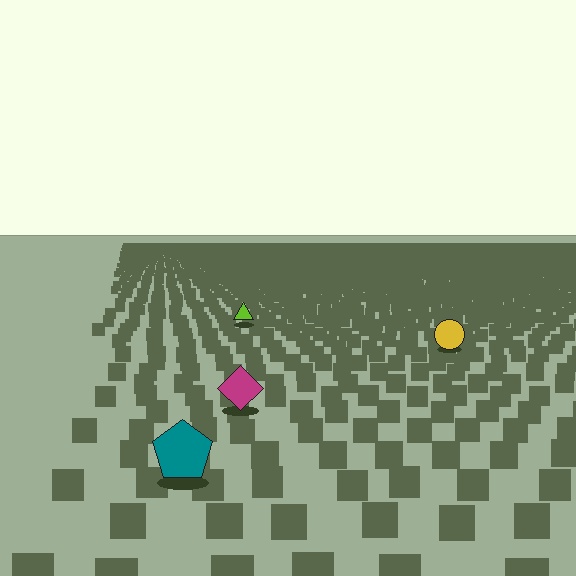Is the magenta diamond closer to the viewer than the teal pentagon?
No. The teal pentagon is closer — you can tell from the texture gradient: the ground texture is coarser near it.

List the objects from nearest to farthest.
From nearest to farthest: the teal pentagon, the magenta diamond, the yellow circle, the lime triangle.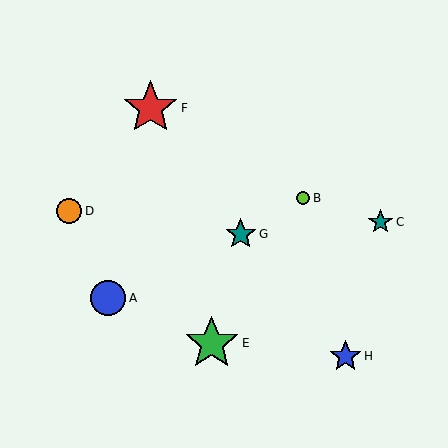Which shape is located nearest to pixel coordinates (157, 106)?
The red star (labeled F) at (150, 108) is nearest to that location.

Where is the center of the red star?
The center of the red star is at (150, 108).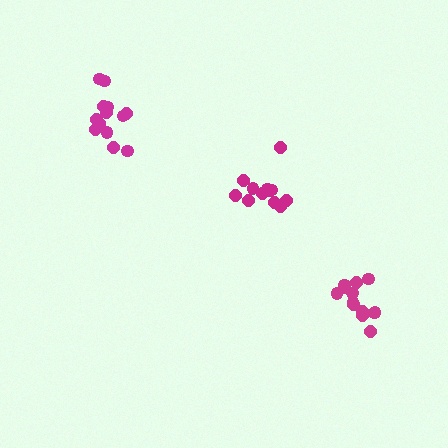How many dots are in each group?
Group 1: 14 dots, Group 2: 13 dots, Group 3: 13 dots (40 total).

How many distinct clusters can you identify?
There are 3 distinct clusters.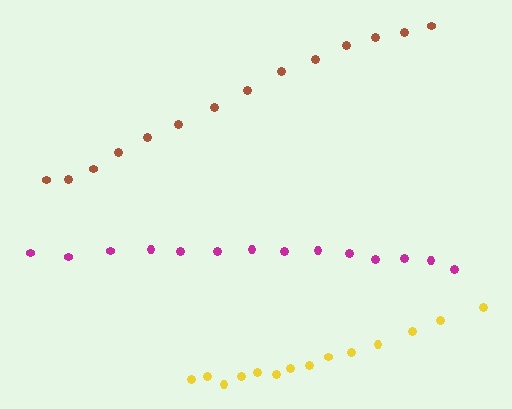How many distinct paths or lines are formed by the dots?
There are 3 distinct paths.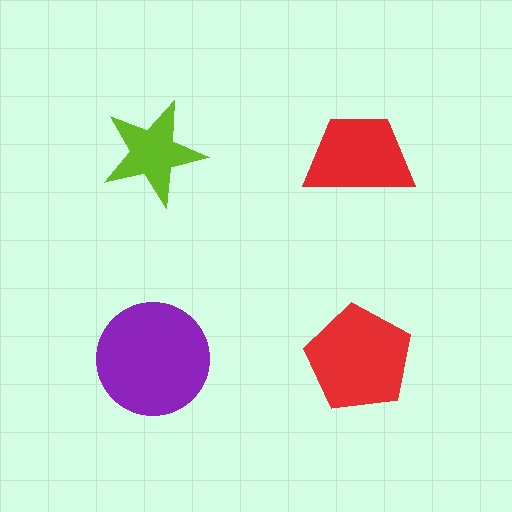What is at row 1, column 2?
A red trapezoid.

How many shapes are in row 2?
2 shapes.